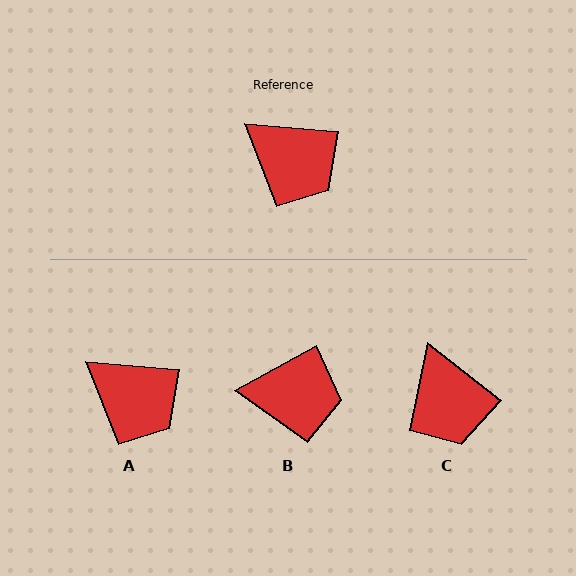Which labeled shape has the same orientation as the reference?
A.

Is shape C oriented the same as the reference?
No, it is off by about 33 degrees.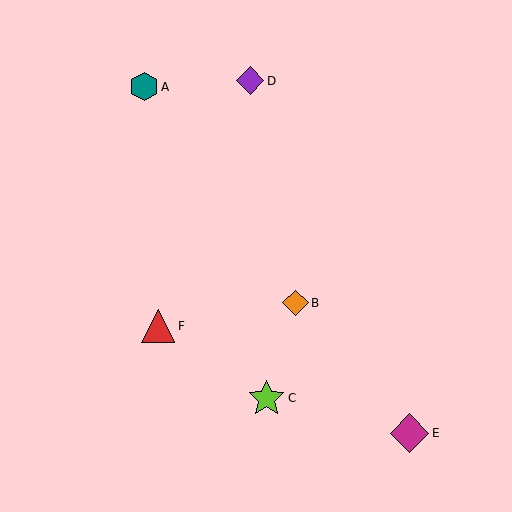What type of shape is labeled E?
Shape E is a magenta diamond.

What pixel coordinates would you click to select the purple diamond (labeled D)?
Click at (250, 81) to select the purple diamond D.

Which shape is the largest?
The magenta diamond (labeled E) is the largest.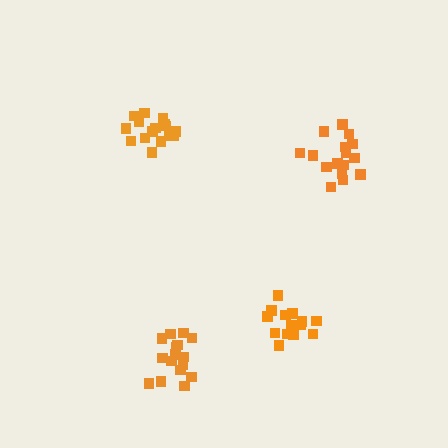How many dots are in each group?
Group 1: 16 dots, Group 2: 16 dots, Group 3: 16 dots, Group 4: 14 dots (62 total).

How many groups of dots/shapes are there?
There are 4 groups.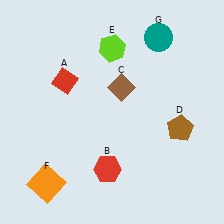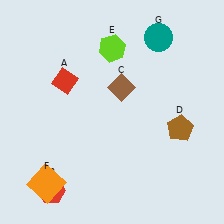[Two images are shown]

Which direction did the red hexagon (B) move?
The red hexagon (B) moved left.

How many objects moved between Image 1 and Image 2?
1 object moved between the two images.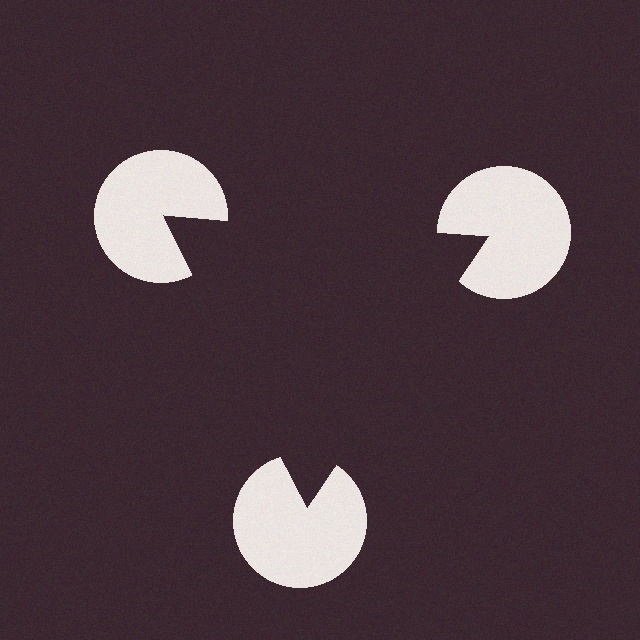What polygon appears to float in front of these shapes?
An illusory triangle — its edges are inferred from the aligned wedge cuts in the pac-man discs, not physically drawn.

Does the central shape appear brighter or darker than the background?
It typically appears slightly darker than the background, even though no actual brightness change is drawn.